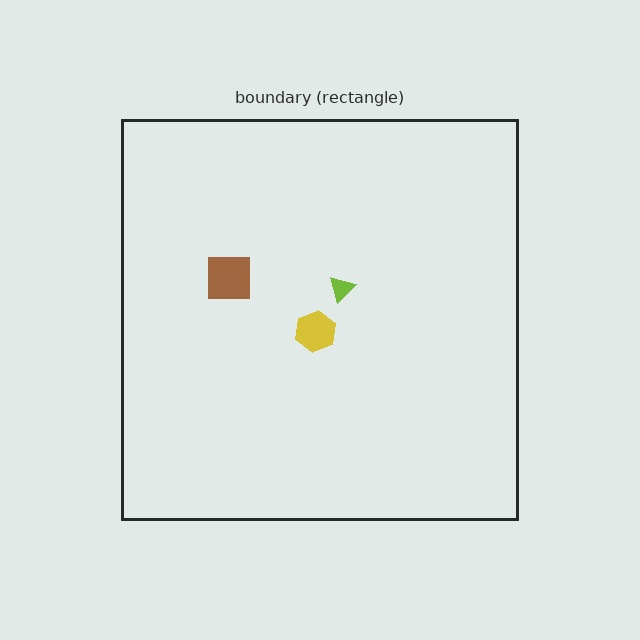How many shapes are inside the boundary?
3 inside, 0 outside.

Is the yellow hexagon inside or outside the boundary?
Inside.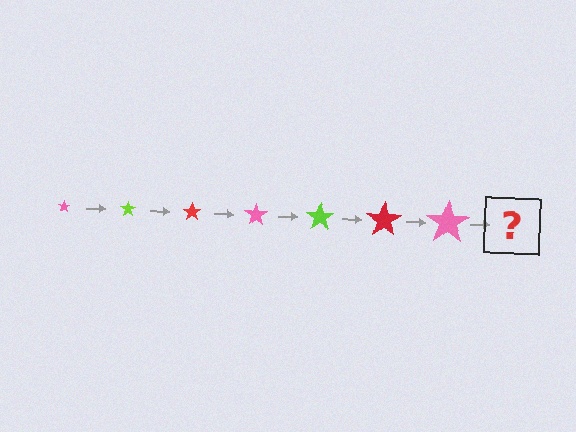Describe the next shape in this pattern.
It should be a lime star, larger than the previous one.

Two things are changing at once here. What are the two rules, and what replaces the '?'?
The two rules are that the star grows larger each step and the color cycles through pink, lime, and red. The '?' should be a lime star, larger than the previous one.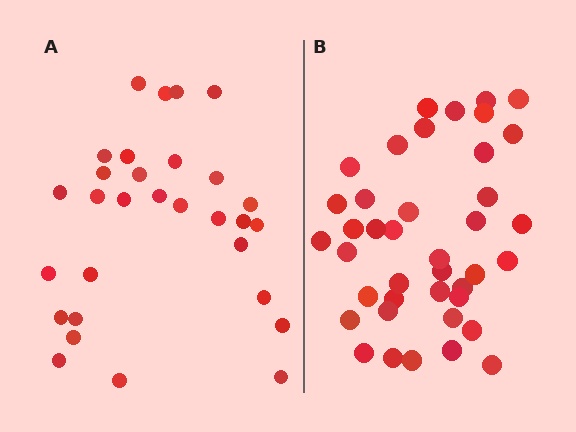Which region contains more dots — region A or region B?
Region B (the right region) has more dots.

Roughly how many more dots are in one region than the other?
Region B has roughly 10 or so more dots than region A.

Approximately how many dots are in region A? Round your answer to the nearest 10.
About 30 dots.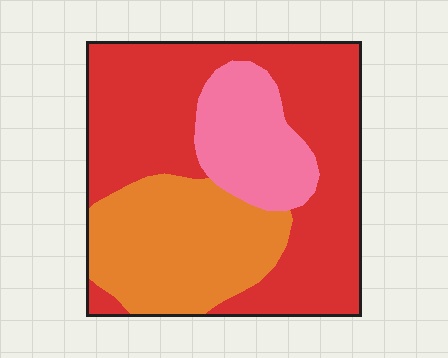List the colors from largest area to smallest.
From largest to smallest: red, orange, pink.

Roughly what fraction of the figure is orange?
Orange covers around 30% of the figure.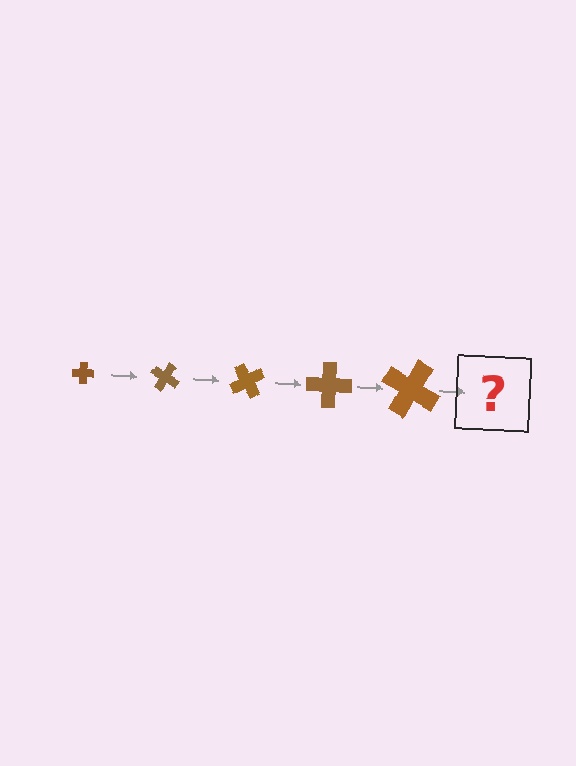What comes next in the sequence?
The next element should be a cross, larger than the previous one and rotated 150 degrees from the start.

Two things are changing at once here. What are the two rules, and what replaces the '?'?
The two rules are that the cross grows larger each step and it rotates 30 degrees each step. The '?' should be a cross, larger than the previous one and rotated 150 degrees from the start.